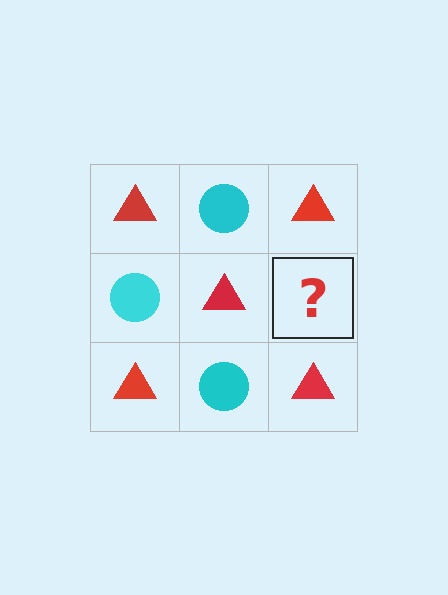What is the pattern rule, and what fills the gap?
The rule is that it alternates red triangle and cyan circle in a checkerboard pattern. The gap should be filled with a cyan circle.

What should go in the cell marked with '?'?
The missing cell should contain a cyan circle.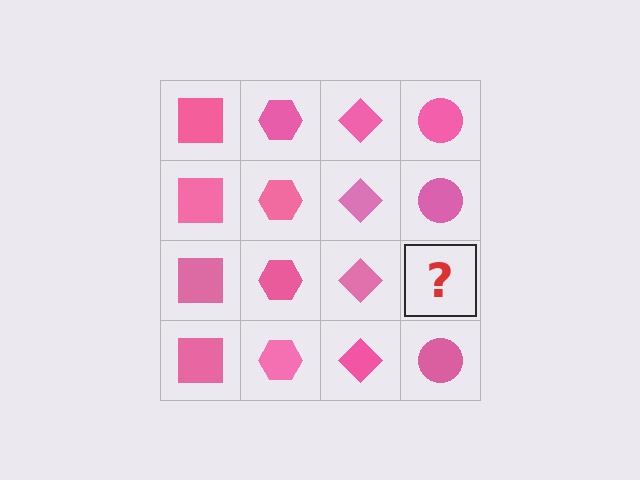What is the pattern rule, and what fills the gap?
The rule is that each column has a consistent shape. The gap should be filled with a pink circle.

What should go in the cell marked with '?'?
The missing cell should contain a pink circle.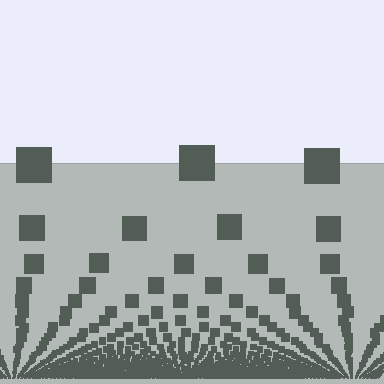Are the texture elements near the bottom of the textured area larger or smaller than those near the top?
Smaller. The gradient is inverted — elements near the bottom are smaller and denser.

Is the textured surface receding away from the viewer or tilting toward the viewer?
The surface appears to tilt toward the viewer. Texture elements get larger and sparser toward the top.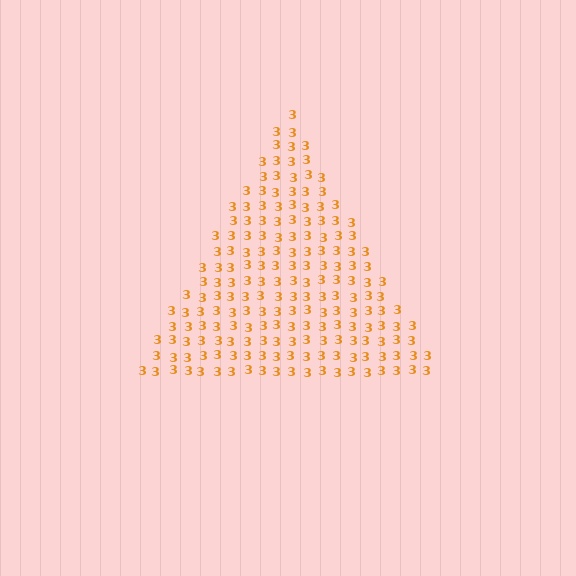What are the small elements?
The small elements are digit 3's.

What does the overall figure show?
The overall figure shows a triangle.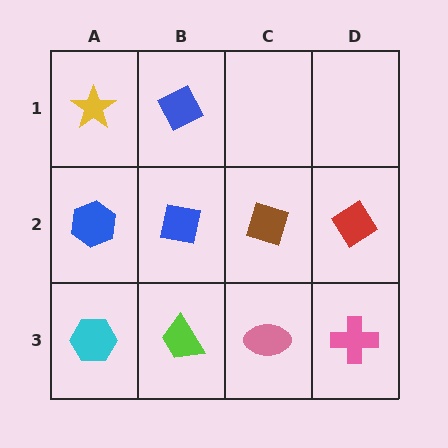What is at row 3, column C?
A pink ellipse.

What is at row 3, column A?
A cyan hexagon.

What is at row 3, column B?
A lime trapezoid.